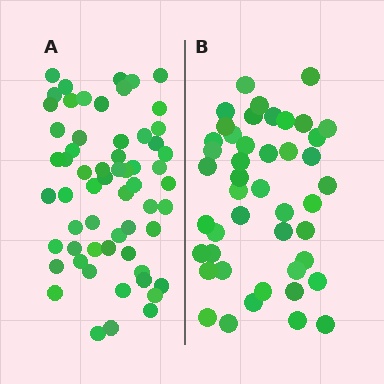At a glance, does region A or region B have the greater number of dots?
Region A (the left region) has more dots.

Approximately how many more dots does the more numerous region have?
Region A has approximately 15 more dots than region B.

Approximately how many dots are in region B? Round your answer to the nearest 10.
About 40 dots. (The exact count is 45, which rounds to 40.)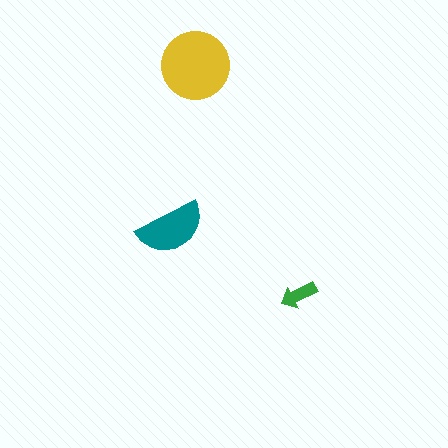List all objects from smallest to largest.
The green arrow, the teal semicircle, the yellow circle.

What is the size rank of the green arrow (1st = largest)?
3rd.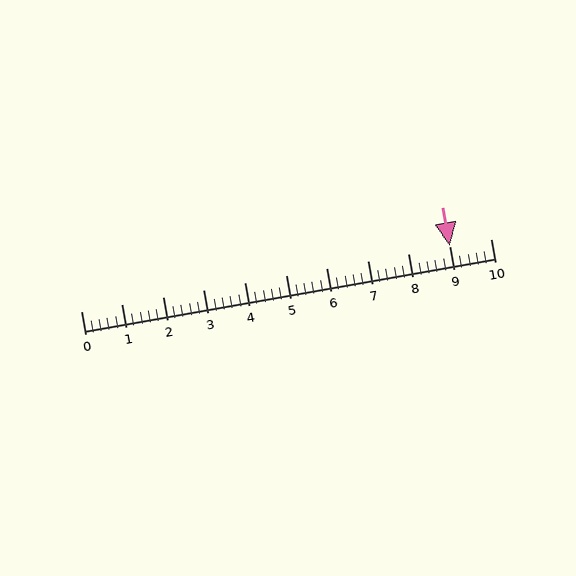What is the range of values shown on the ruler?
The ruler shows values from 0 to 10.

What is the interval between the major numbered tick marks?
The major tick marks are spaced 1 units apart.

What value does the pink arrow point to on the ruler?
The pink arrow points to approximately 9.0.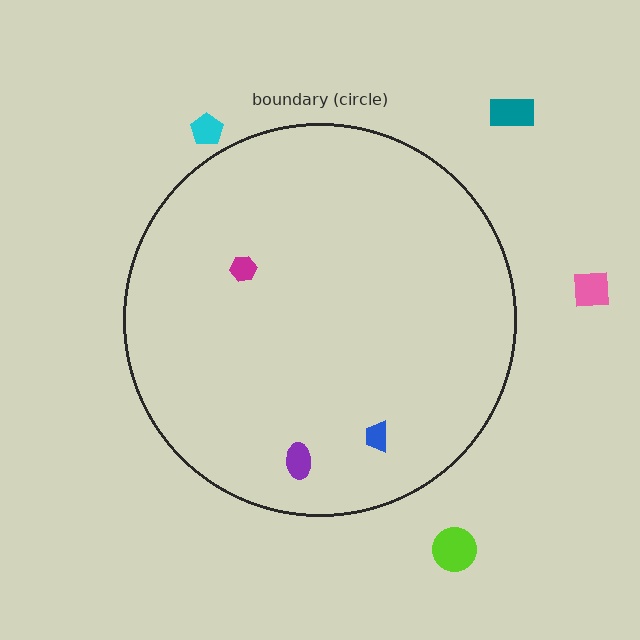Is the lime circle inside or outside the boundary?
Outside.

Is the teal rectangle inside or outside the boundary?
Outside.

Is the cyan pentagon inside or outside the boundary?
Outside.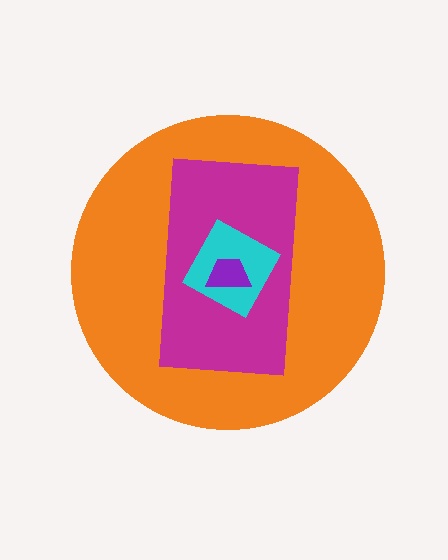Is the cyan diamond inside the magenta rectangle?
Yes.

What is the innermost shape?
The purple trapezoid.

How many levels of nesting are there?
4.